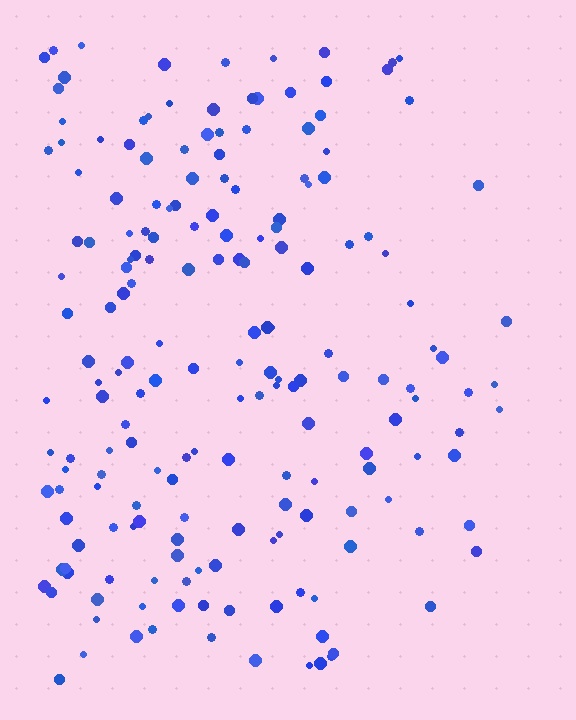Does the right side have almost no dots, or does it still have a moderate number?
Still a moderate number, just noticeably fewer than the left.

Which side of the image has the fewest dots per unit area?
The right.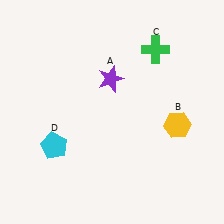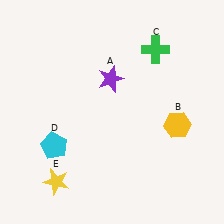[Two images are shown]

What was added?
A yellow star (E) was added in Image 2.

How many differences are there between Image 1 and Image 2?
There is 1 difference between the two images.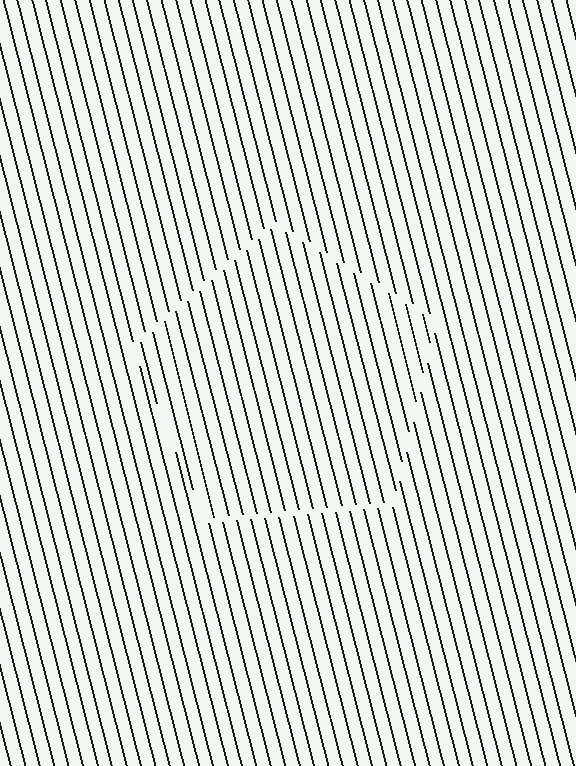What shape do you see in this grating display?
An illusory pentagon. The interior of the shape contains the same grating, shifted by half a period — the contour is defined by the phase discontinuity where line-ends from the inner and outer gratings abut.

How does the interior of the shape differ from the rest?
The interior of the shape contains the same grating, shifted by half a period — the contour is defined by the phase discontinuity where line-ends from the inner and outer gratings abut.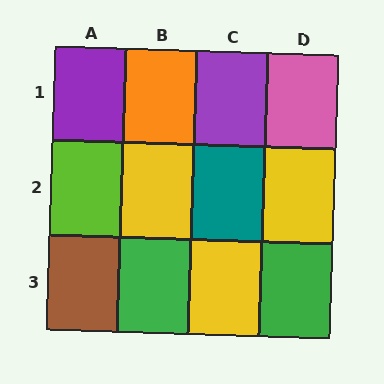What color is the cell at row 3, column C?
Yellow.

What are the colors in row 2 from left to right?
Lime, yellow, teal, yellow.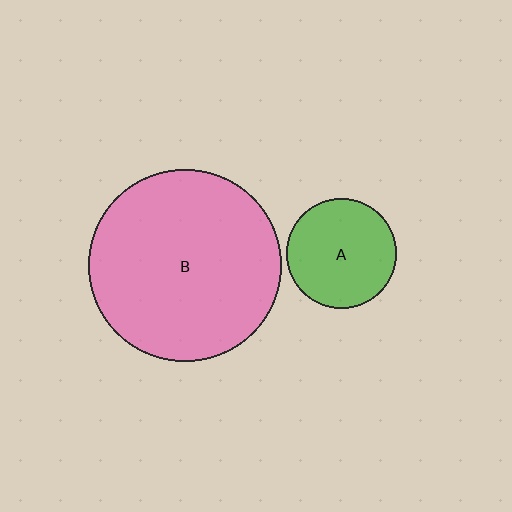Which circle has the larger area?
Circle B (pink).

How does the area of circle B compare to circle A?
Approximately 3.1 times.